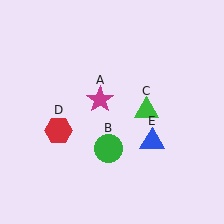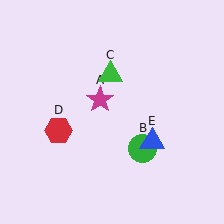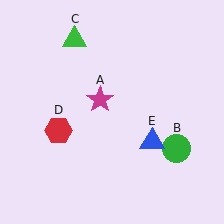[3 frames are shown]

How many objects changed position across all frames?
2 objects changed position: green circle (object B), green triangle (object C).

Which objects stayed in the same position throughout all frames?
Magenta star (object A) and red hexagon (object D) and blue triangle (object E) remained stationary.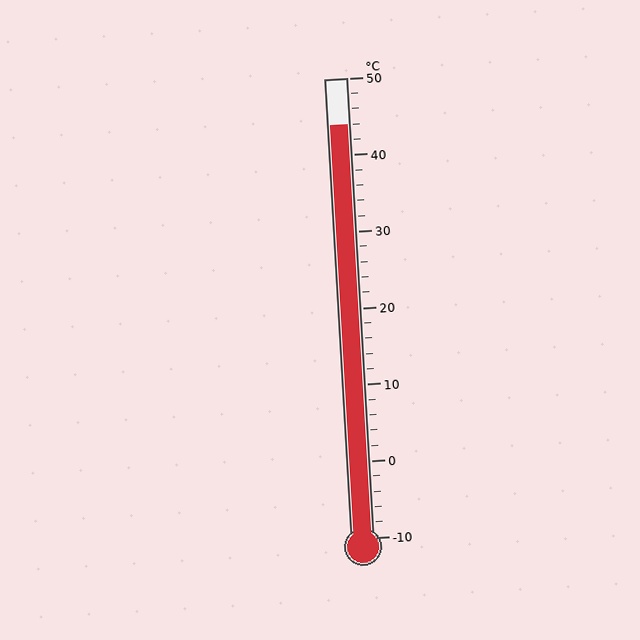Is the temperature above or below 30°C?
The temperature is above 30°C.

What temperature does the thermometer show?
The thermometer shows approximately 44°C.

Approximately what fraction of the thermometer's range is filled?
The thermometer is filled to approximately 90% of its range.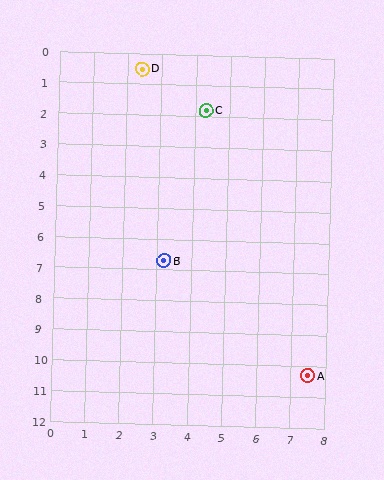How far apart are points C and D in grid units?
Points C and D are about 2.3 grid units apart.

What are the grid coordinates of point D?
Point D is at approximately (2.4, 0.5).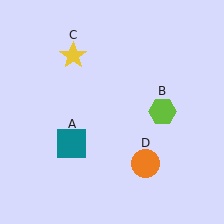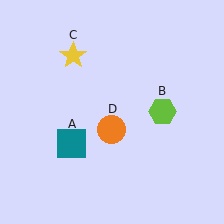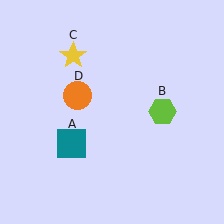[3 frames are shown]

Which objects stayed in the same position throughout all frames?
Teal square (object A) and lime hexagon (object B) and yellow star (object C) remained stationary.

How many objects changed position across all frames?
1 object changed position: orange circle (object D).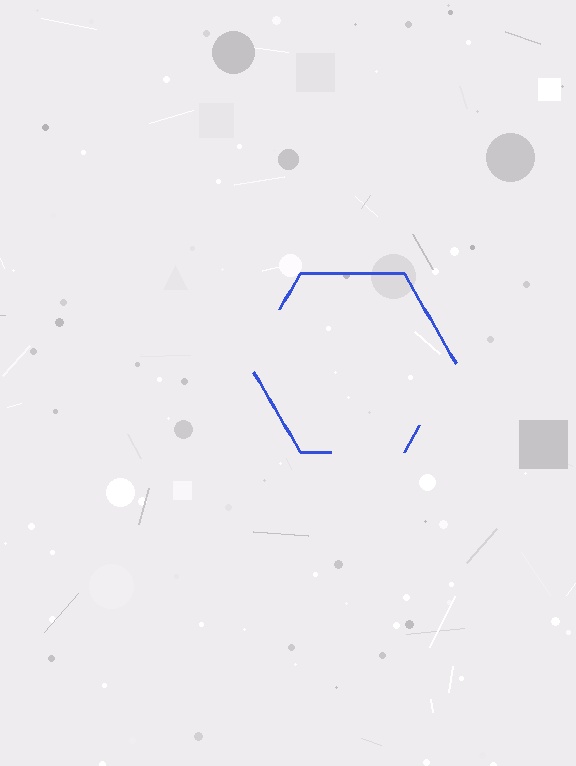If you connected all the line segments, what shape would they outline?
They would outline a hexagon.